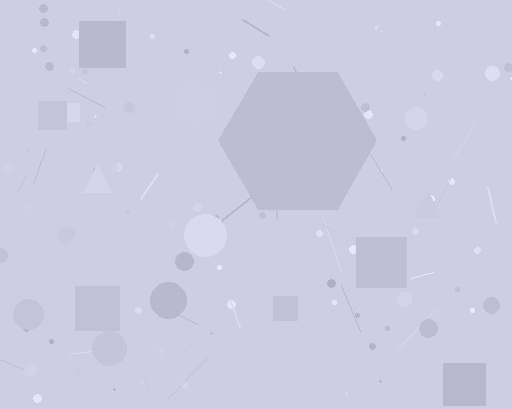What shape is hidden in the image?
A hexagon is hidden in the image.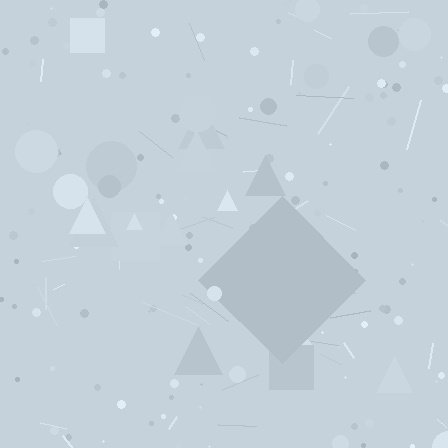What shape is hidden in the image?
A diamond is hidden in the image.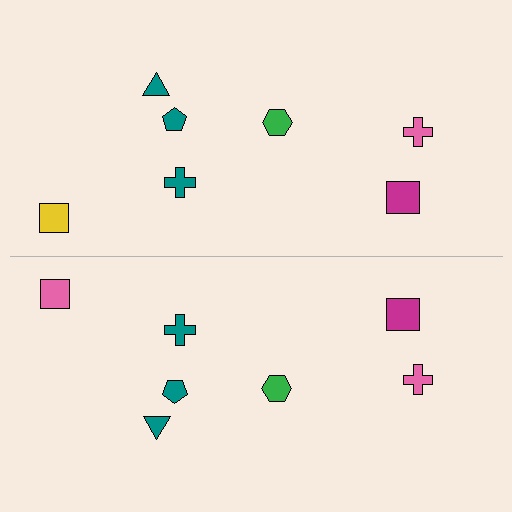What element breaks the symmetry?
The pink square on the bottom side breaks the symmetry — its mirror counterpart is yellow.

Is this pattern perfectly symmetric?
No, the pattern is not perfectly symmetric. The pink square on the bottom side breaks the symmetry — its mirror counterpart is yellow.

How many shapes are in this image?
There are 14 shapes in this image.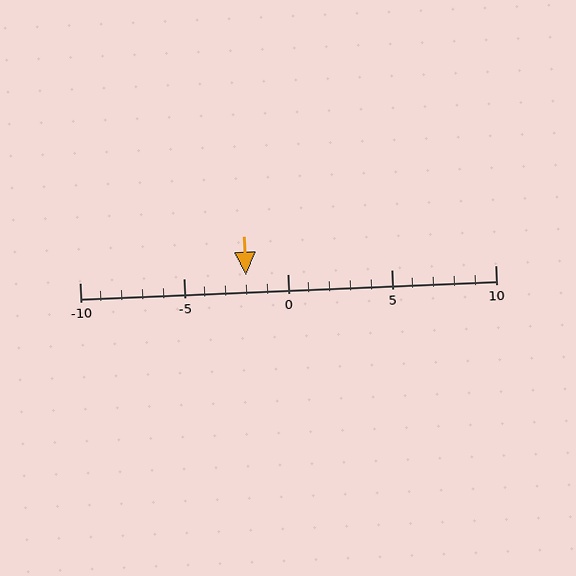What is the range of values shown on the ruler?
The ruler shows values from -10 to 10.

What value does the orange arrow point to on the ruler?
The orange arrow points to approximately -2.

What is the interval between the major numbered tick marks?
The major tick marks are spaced 5 units apart.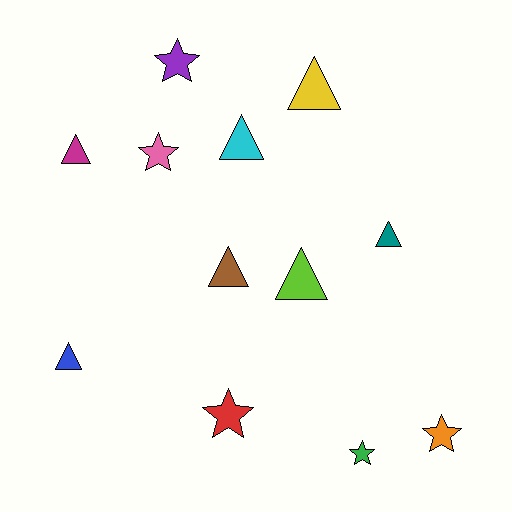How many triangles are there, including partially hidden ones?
There are 7 triangles.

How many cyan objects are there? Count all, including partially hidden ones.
There is 1 cyan object.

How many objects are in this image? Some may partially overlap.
There are 12 objects.